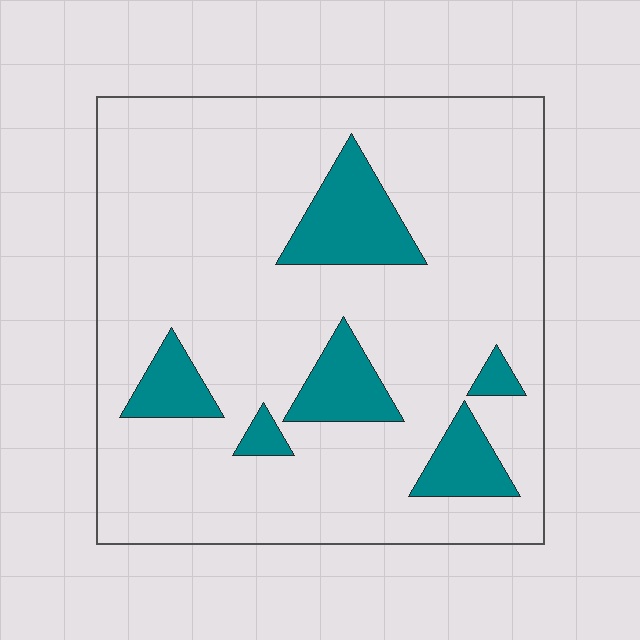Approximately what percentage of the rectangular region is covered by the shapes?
Approximately 15%.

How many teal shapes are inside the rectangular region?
6.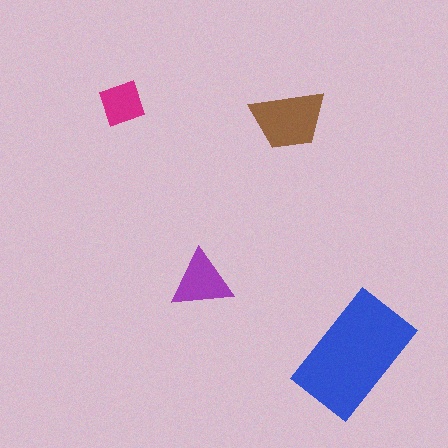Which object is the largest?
The blue rectangle.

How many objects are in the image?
There are 4 objects in the image.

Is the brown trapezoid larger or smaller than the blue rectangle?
Smaller.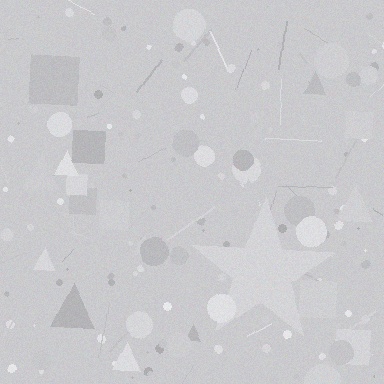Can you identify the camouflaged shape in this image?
The camouflaged shape is a star.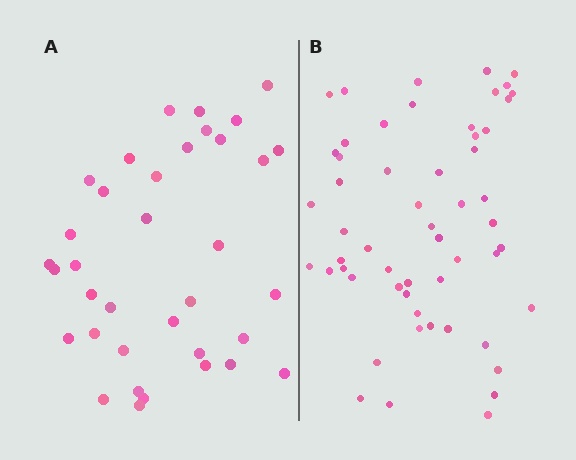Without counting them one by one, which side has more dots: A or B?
Region B (the right region) has more dots.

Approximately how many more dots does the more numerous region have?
Region B has approximately 20 more dots than region A.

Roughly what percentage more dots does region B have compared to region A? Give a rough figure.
About 55% more.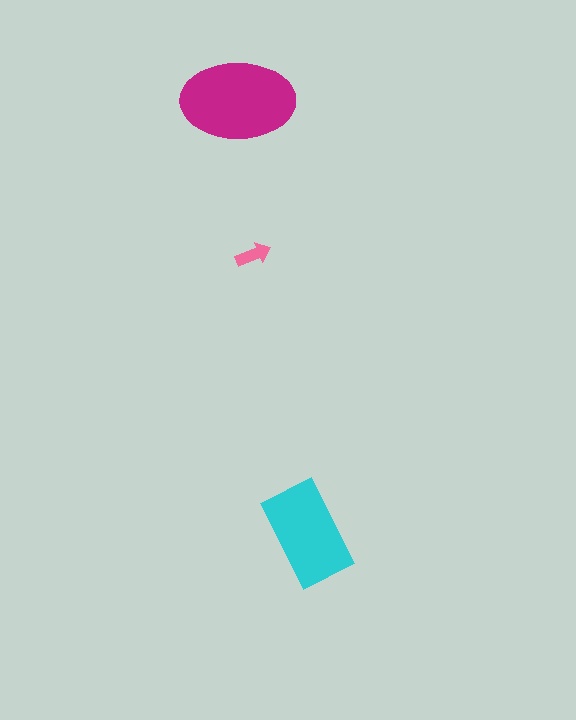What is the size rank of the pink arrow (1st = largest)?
3rd.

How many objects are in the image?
There are 3 objects in the image.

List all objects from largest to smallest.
The magenta ellipse, the cyan rectangle, the pink arrow.